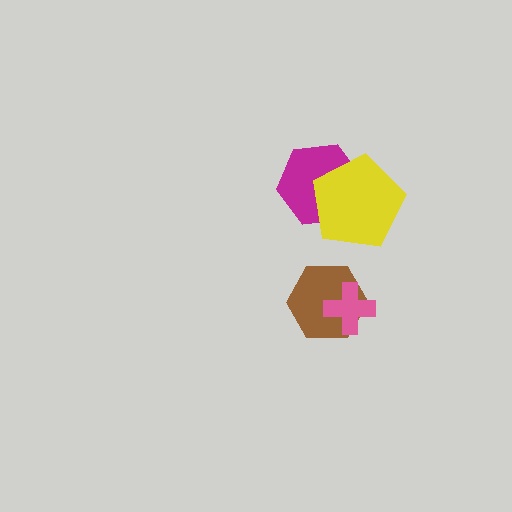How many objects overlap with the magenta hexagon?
1 object overlaps with the magenta hexagon.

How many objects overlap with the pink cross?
1 object overlaps with the pink cross.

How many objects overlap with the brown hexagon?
1 object overlaps with the brown hexagon.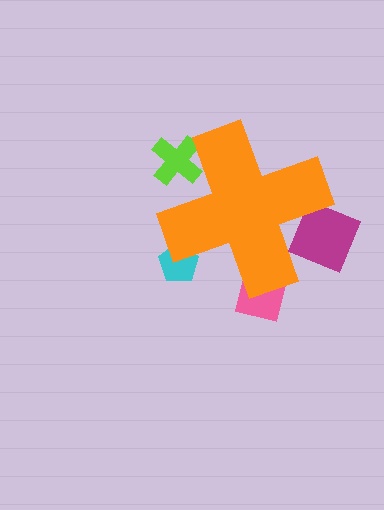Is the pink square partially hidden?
Yes, the pink square is partially hidden behind the orange cross.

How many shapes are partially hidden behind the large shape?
4 shapes are partially hidden.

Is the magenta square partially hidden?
Yes, the magenta square is partially hidden behind the orange cross.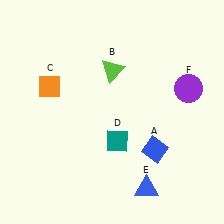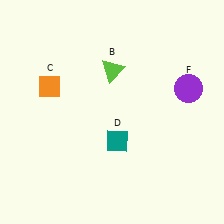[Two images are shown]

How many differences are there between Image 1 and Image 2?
There are 2 differences between the two images.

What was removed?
The blue diamond (A), the blue triangle (E) were removed in Image 2.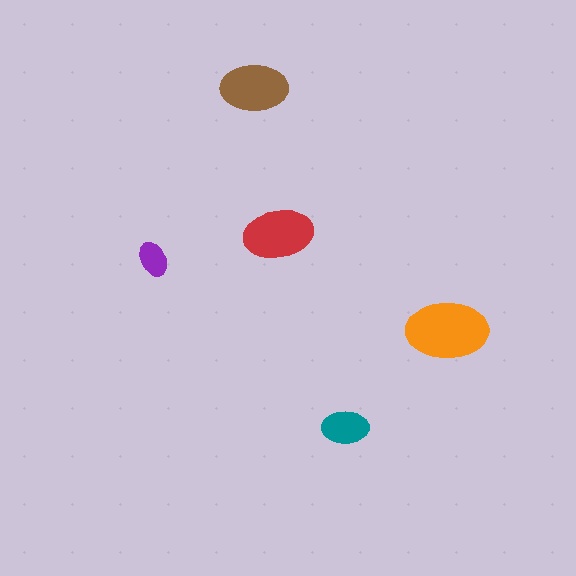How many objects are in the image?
There are 5 objects in the image.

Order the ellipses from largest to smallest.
the orange one, the red one, the brown one, the teal one, the purple one.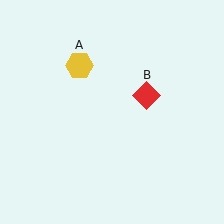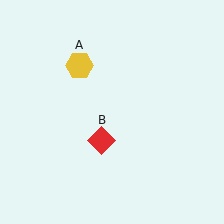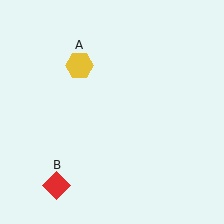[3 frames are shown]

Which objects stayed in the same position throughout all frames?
Yellow hexagon (object A) remained stationary.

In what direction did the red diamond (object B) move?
The red diamond (object B) moved down and to the left.